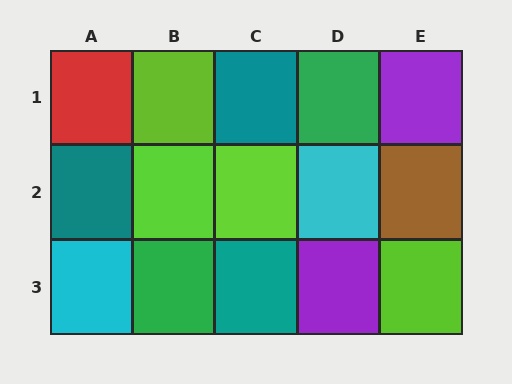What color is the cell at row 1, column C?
Teal.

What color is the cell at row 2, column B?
Lime.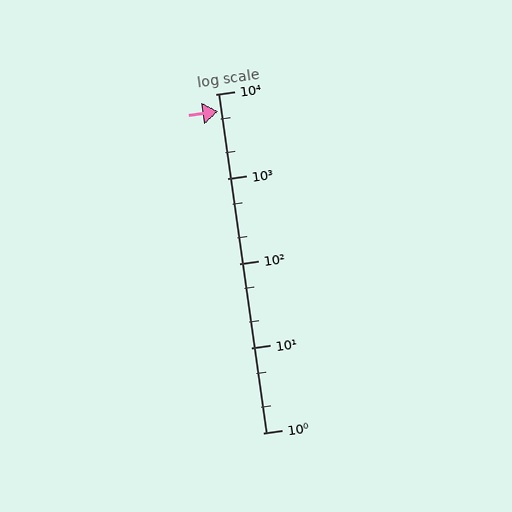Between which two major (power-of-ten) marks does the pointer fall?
The pointer is between 1000 and 10000.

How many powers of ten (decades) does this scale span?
The scale spans 4 decades, from 1 to 10000.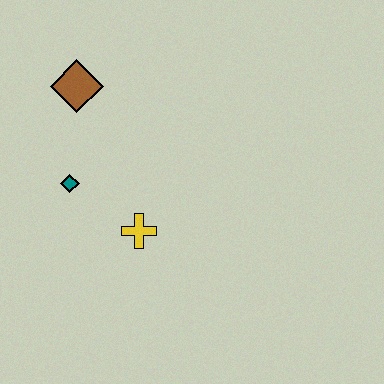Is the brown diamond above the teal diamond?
Yes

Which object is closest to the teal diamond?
The yellow cross is closest to the teal diamond.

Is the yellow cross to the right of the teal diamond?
Yes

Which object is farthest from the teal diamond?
The brown diamond is farthest from the teal diamond.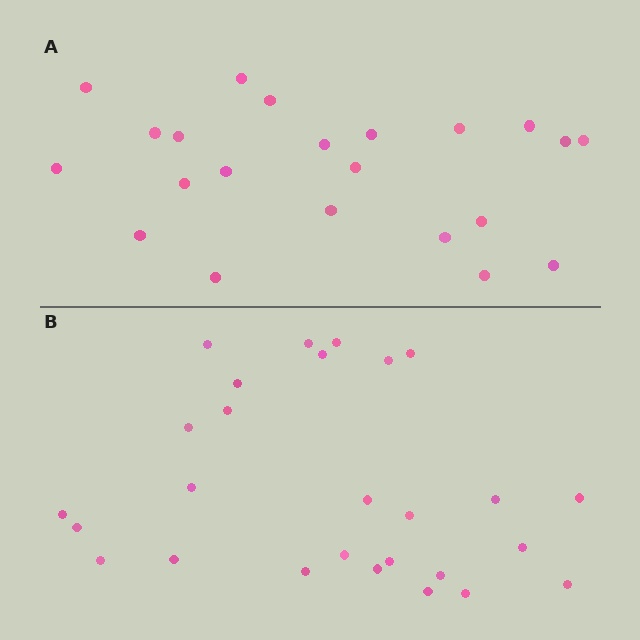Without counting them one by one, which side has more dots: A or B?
Region B (the bottom region) has more dots.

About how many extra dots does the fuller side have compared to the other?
Region B has about 5 more dots than region A.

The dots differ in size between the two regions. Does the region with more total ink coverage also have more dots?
No. Region A has more total ink coverage because its dots are larger, but region B actually contains more individual dots. Total area can be misleading — the number of items is what matters here.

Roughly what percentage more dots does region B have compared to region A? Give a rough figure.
About 25% more.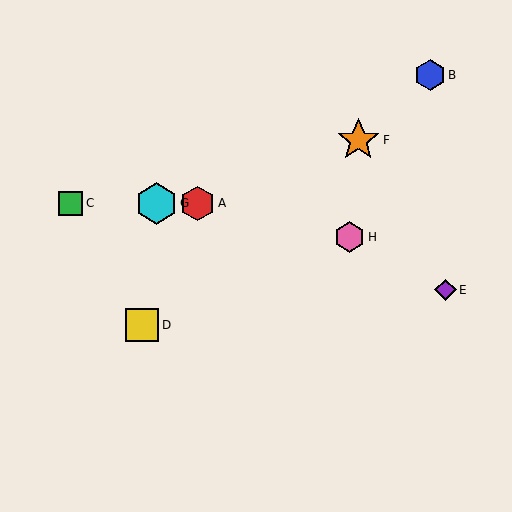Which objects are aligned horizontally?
Objects A, C, G are aligned horizontally.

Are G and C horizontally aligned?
Yes, both are at y≈203.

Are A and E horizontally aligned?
No, A is at y≈203 and E is at y≈290.